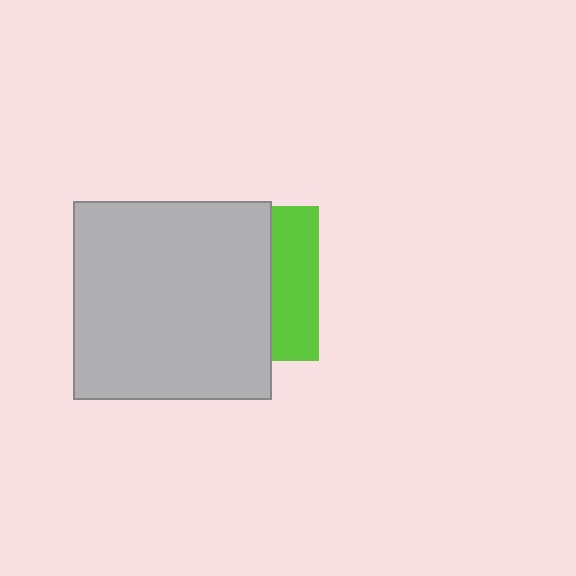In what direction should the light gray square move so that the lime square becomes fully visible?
The light gray square should move left. That is the shortest direction to clear the overlap and leave the lime square fully visible.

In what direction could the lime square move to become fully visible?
The lime square could move right. That would shift it out from behind the light gray square entirely.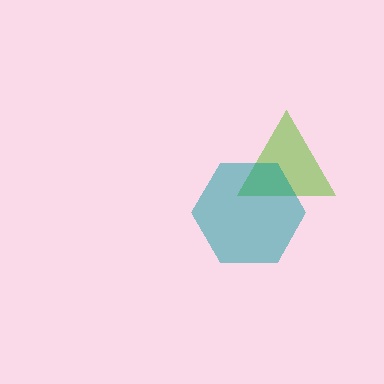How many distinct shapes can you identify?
There are 2 distinct shapes: a lime triangle, a teal hexagon.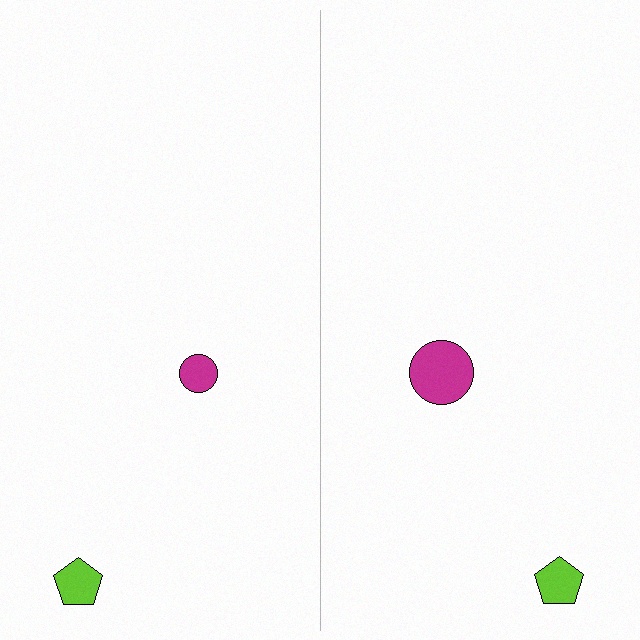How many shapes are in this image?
There are 4 shapes in this image.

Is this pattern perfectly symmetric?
No, the pattern is not perfectly symmetric. The magenta circle on the right side has a different size than its mirror counterpart.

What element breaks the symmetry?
The magenta circle on the right side has a different size than its mirror counterpart.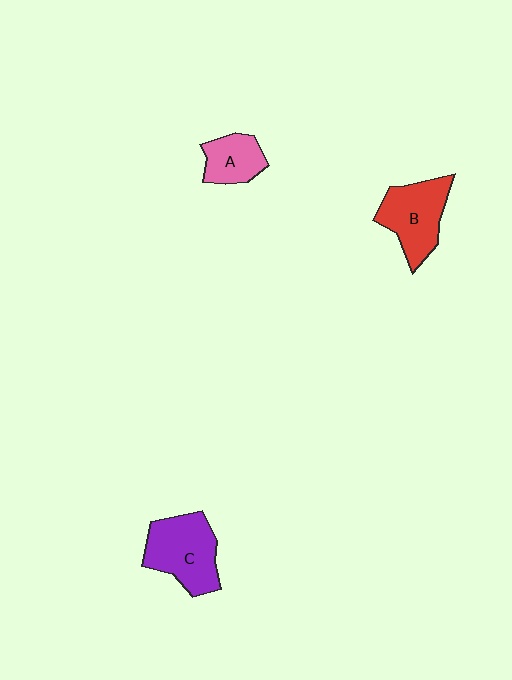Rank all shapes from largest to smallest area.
From largest to smallest: C (purple), B (red), A (pink).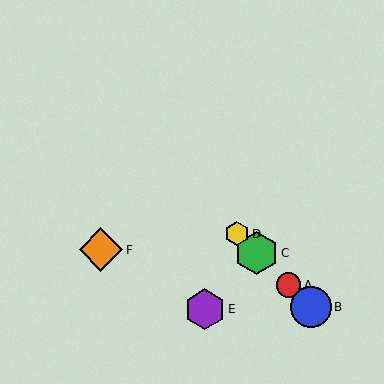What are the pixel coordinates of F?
Object F is at (101, 250).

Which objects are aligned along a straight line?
Objects A, B, C, D are aligned along a straight line.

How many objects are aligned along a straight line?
4 objects (A, B, C, D) are aligned along a straight line.